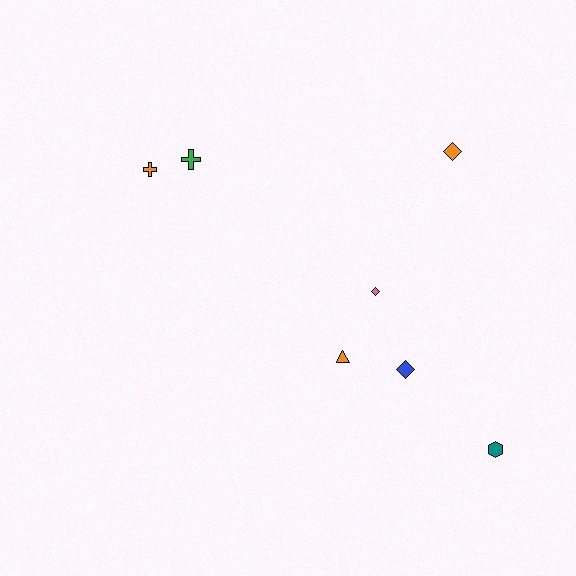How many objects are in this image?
There are 7 objects.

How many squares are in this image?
There are no squares.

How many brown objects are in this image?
There are no brown objects.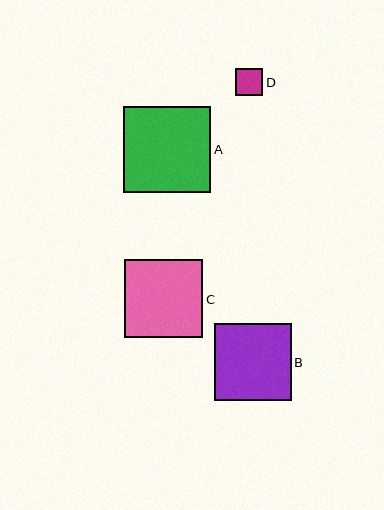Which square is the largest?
Square A is the largest with a size of approximately 87 pixels.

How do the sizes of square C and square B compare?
Square C and square B are approximately the same size.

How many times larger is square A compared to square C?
Square A is approximately 1.1 times the size of square C.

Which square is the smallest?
Square D is the smallest with a size of approximately 27 pixels.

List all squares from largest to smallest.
From largest to smallest: A, C, B, D.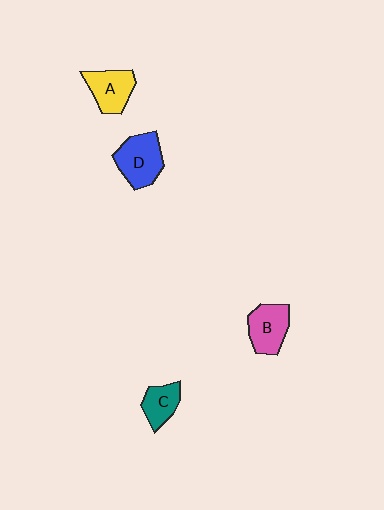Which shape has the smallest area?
Shape C (teal).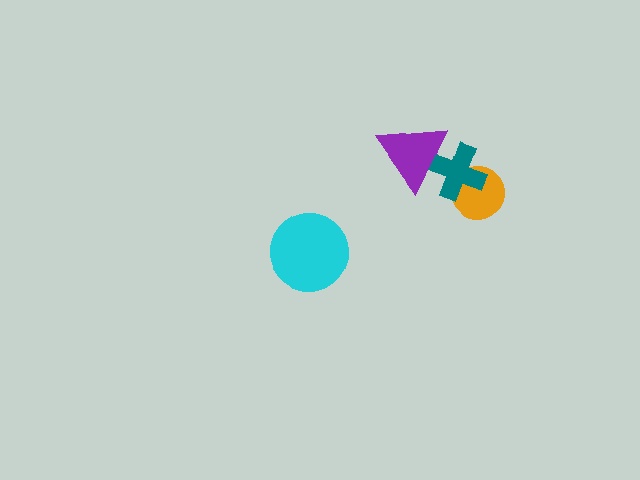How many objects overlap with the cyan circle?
0 objects overlap with the cyan circle.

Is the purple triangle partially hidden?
No, no other shape covers it.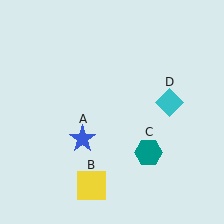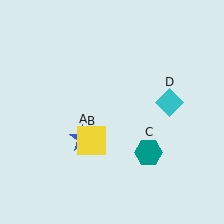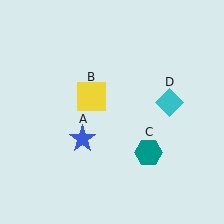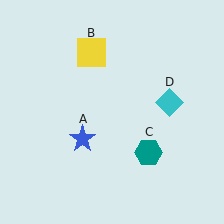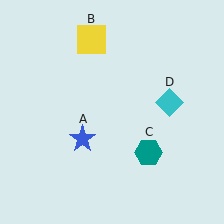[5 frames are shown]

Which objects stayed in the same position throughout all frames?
Blue star (object A) and teal hexagon (object C) and cyan diamond (object D) remained stationary.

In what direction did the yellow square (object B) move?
The yellow square (object B) moved up.